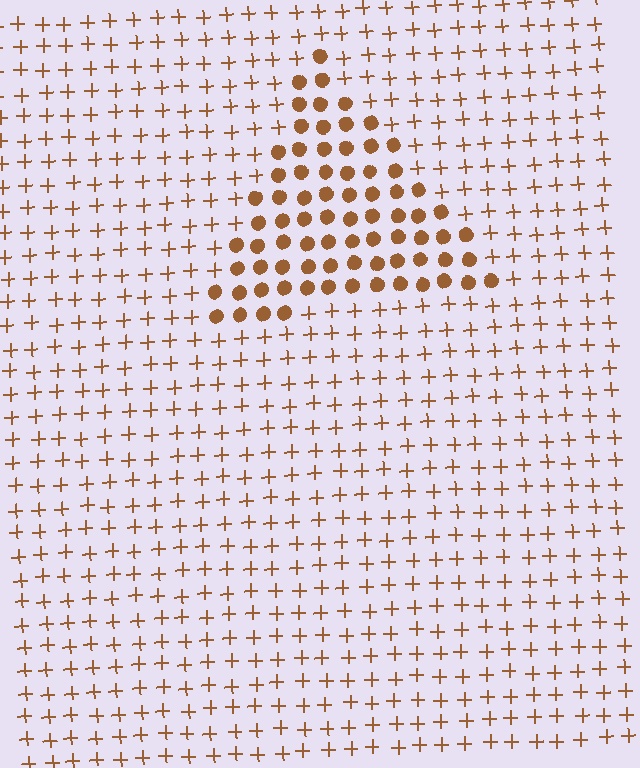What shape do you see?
I see a triangle.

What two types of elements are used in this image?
The image uses circles inside the triangle region and plus signs outside it.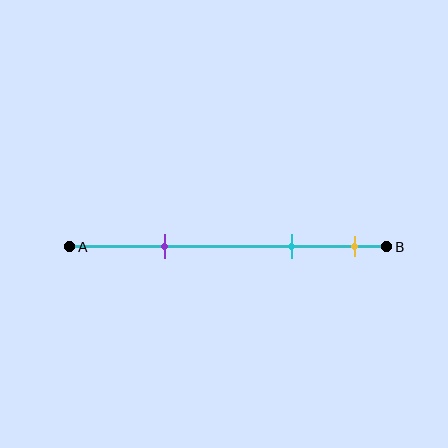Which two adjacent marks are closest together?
The cyan and yellow marks are the closest adjacent pair.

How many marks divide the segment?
There are 3 marks dividing the segment.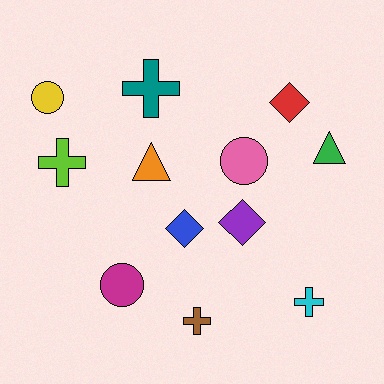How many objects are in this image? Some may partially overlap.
There are 12 objects.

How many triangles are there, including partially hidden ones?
There are 2 triangles.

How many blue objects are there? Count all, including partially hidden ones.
There is 1 blue object.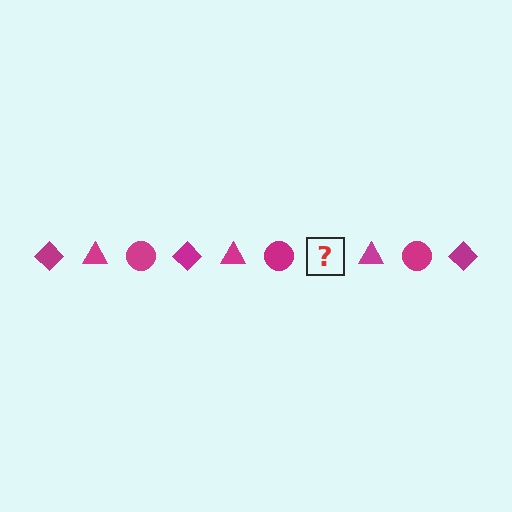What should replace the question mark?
The question mark should be replaced with a magenta diamond.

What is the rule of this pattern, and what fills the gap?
The rule is that the pattern cycles through diamond, triangle, circle shapes in magenta. The gap should be filled with a magenta diamond.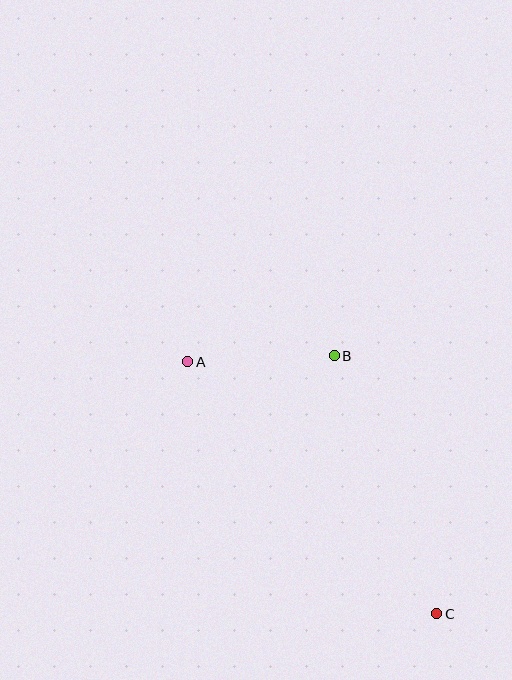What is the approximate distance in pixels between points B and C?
The distance between B and C is approximately 278 pixels.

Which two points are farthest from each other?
Points A and C are farthest from each other.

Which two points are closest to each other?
Points A and B are closest to each other.